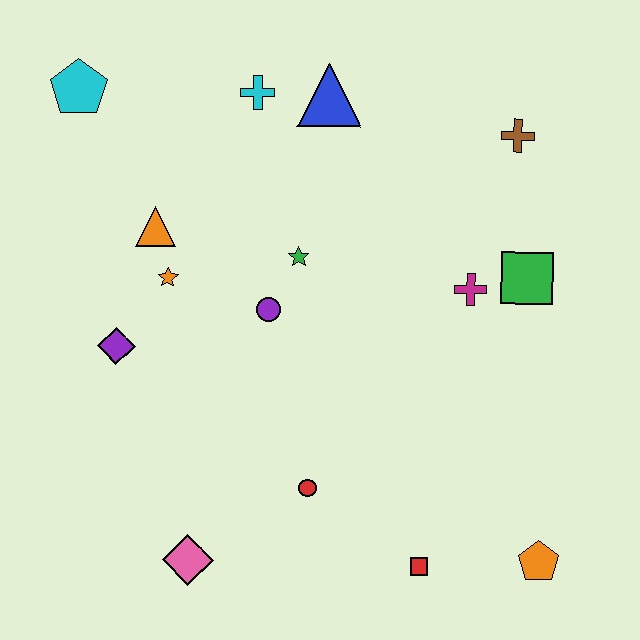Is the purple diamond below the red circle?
No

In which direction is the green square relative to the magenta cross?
The green square is to the right of the magenta cross.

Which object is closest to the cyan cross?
The blue triangle is closest to the cyan cross.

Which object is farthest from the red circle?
The cyan pentagon is farthest from the red circle.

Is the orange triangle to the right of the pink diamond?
No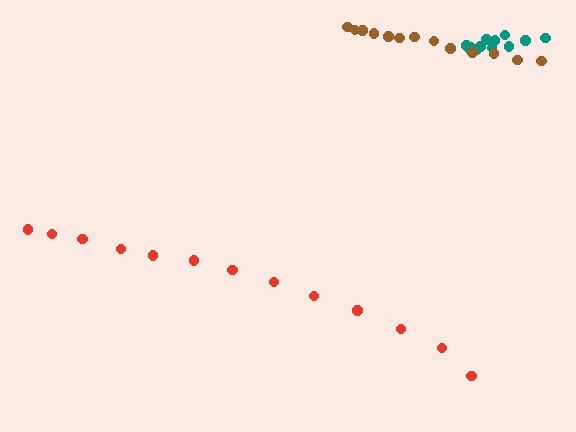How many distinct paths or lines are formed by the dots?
There are 3 distinct paths.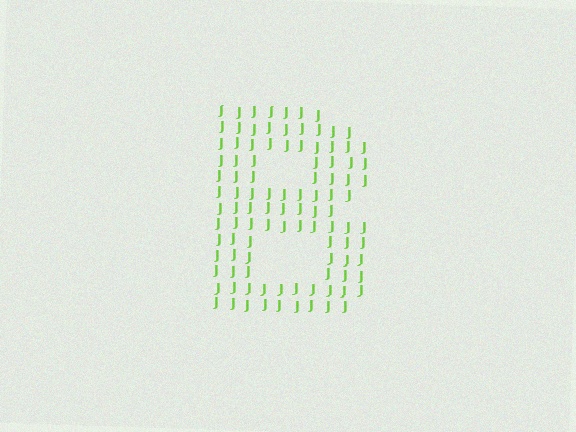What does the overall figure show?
The overall figure shows the letter B.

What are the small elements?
The small elements are letter J's.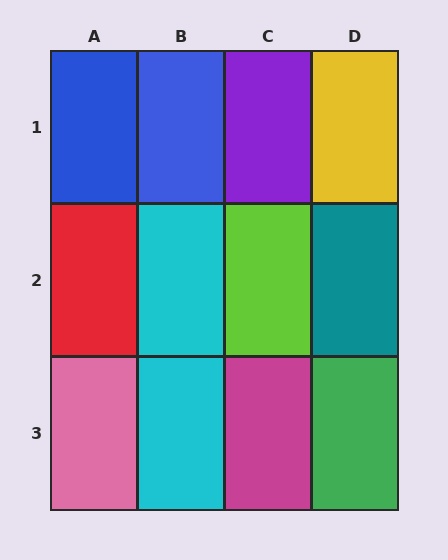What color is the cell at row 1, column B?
Blue.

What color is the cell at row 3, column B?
Cyan.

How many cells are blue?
2 cells are blue.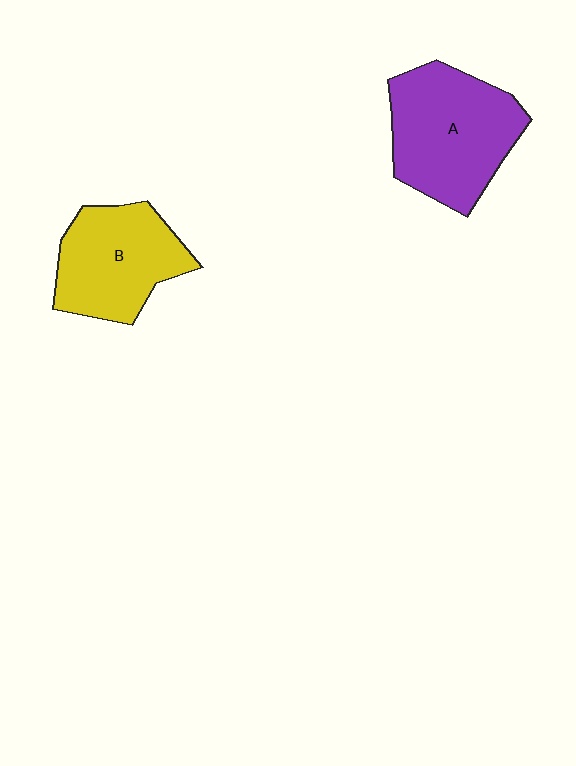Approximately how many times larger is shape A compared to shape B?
Approximately 1.2 times.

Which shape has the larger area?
Shape A (purple).